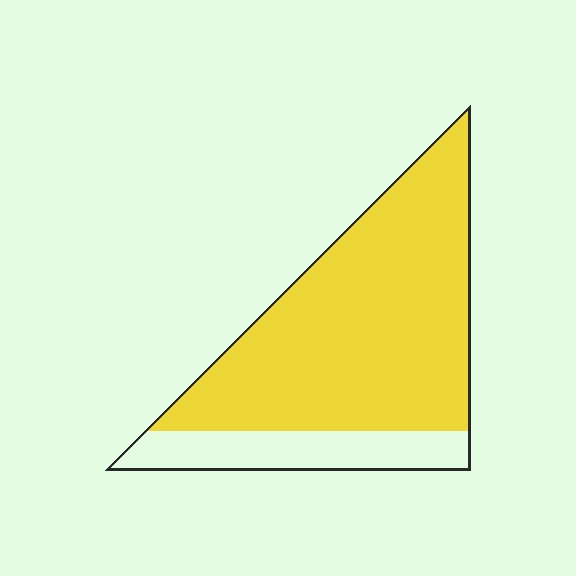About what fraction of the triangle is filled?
About four fifths (4/5).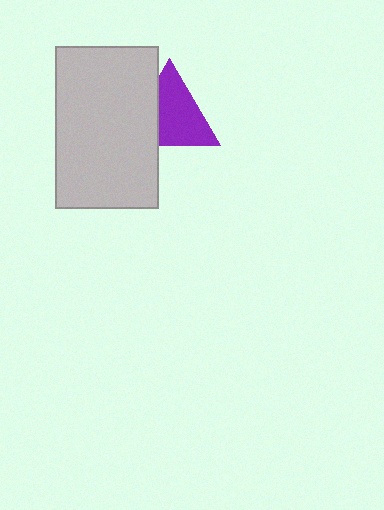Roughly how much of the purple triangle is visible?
Most of it is visible (roughly 68%).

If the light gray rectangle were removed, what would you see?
You would see the complete purple triangle.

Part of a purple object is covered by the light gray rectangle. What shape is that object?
It is a triangle.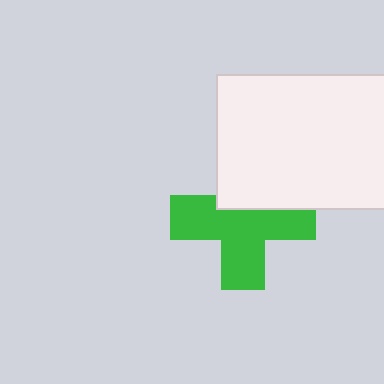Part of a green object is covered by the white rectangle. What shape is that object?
It is a cross.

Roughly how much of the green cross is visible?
Most of it is visible (roughly 66%).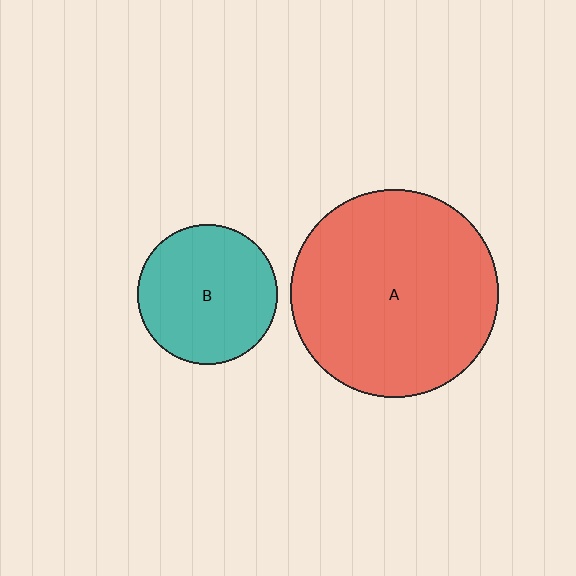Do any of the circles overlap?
No, none of the circles overlap.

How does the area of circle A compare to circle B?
Approximately 2.2 times.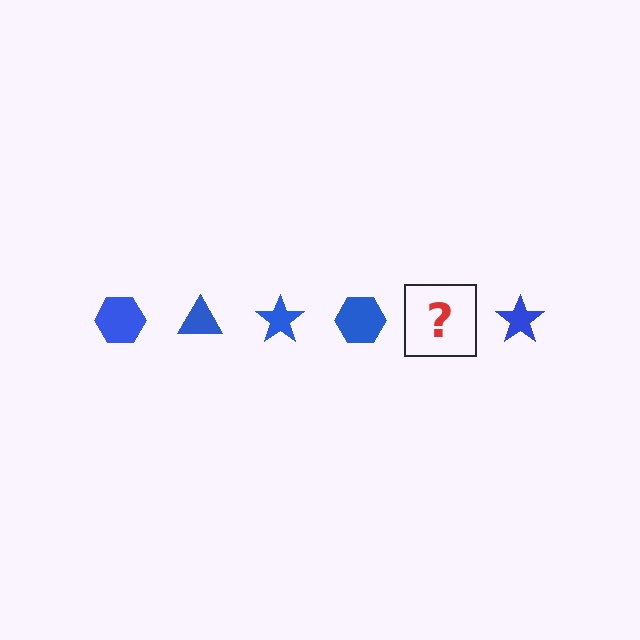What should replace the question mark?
The question mark should be replaced with a blue triangle.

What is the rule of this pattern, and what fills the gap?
The rule is that the pattern cycles through hexagon, triangle, star shapes in blue. The gap should be filled with a blue triangle.